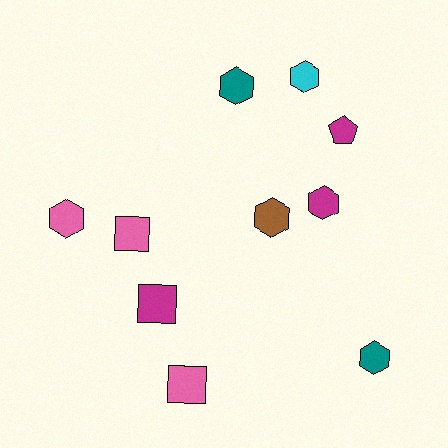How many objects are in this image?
There are 10 objects.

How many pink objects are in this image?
There are 3 pink objects.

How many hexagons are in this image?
There are 6 hexagons.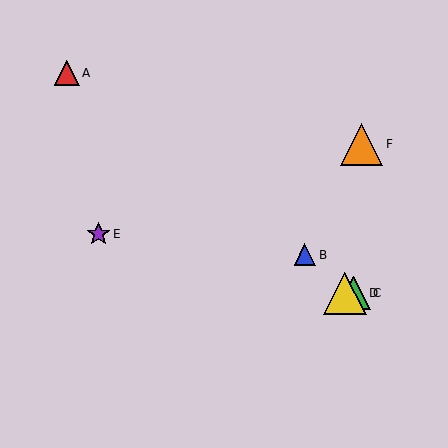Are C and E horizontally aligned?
No, C is at y≈293 and E is at y≈234.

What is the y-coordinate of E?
Object E is at y≈234.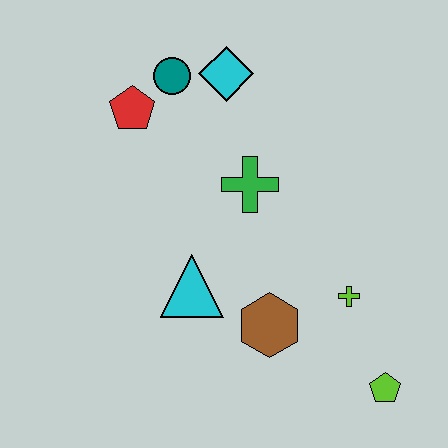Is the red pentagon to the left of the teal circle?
Yes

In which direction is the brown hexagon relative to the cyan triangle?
The brown hexagon is to the right of the cyan triangle.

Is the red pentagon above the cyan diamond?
No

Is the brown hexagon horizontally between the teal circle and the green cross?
No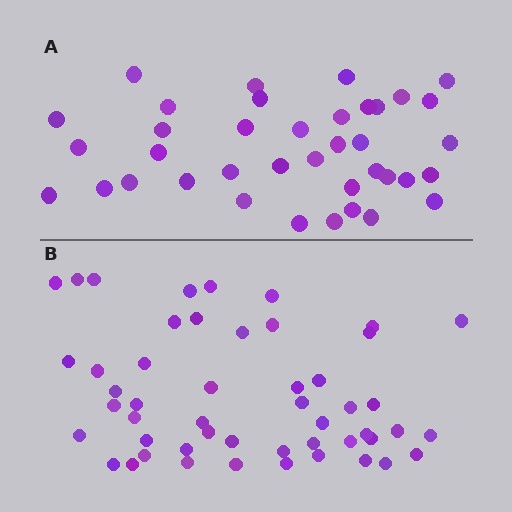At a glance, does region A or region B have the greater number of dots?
Region B (the bottom region) has more dots.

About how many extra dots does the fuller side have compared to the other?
Region B has roughly 12 or so more dots than region A.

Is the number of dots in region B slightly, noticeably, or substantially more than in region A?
Region B has noticeably more, but not dramatically so. The ratio is roughly 1.3 to 1.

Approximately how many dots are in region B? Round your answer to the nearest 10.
About 50 dots.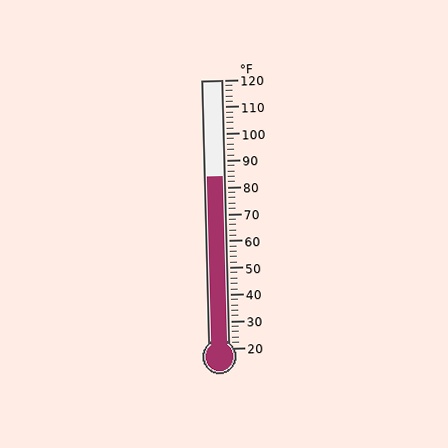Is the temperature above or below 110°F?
The temperature is below 110°F.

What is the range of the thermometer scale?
The thermometer scale ranges from 20°F to 120°F.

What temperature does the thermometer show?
The thermometer shows approximately 84°F.